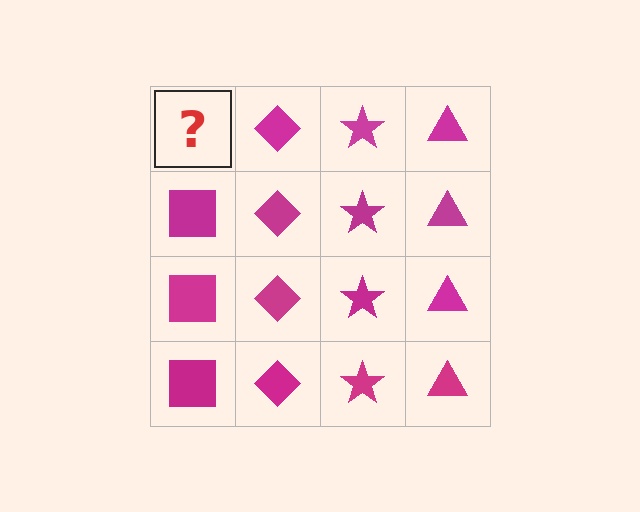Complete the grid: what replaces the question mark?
The question mark should be replaced with a magenta square.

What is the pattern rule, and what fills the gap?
The rule is that each column has a consistent shape. The gap should be filled with a magenta square.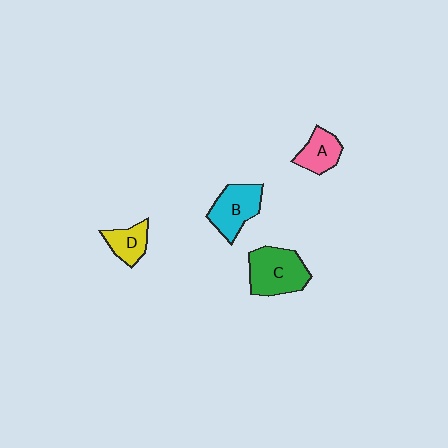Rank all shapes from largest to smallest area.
From largest to smallest: C (green), B (cyan), A (pink), D (yellow).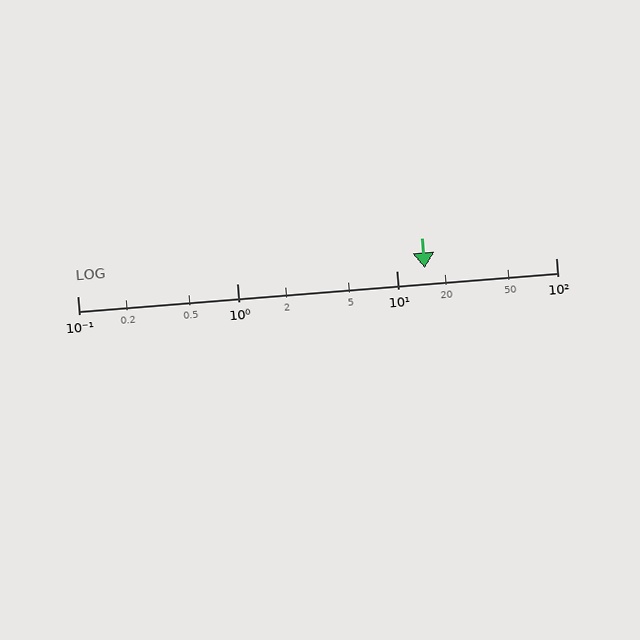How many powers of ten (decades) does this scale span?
The scale spans 3 decades, from 0.1 to 100.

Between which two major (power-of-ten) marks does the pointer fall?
The pointer is between 10 and 100.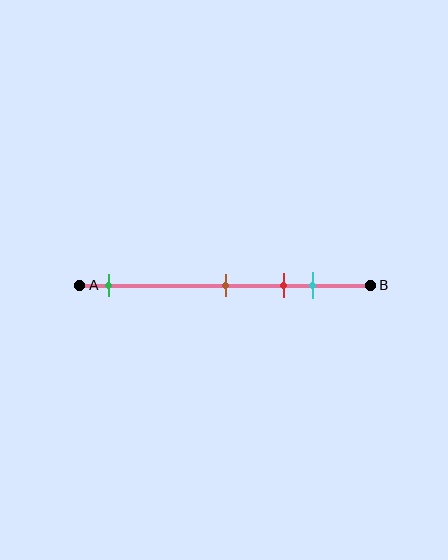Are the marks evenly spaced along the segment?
No, the marks are not evenly spaced.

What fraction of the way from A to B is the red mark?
The red mark is approximately 70% (0.7) of the way from A to B.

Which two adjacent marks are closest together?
The red and cyan marks are the closest adjacent pair.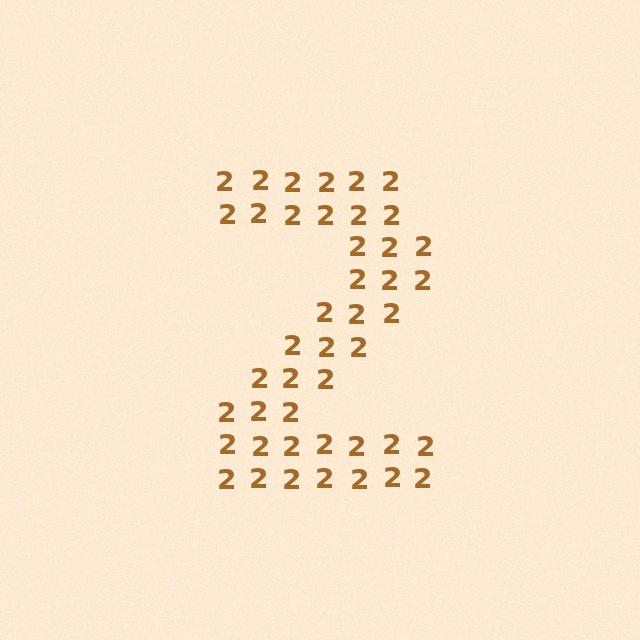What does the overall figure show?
The overall figure shows the digit 2.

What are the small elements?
The small elements are digit 2's.